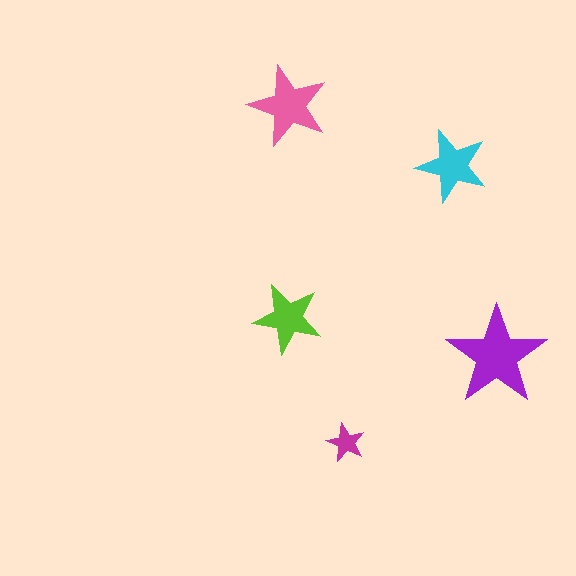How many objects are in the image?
There are 5 objects in the image.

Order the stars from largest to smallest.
the purple one, the pink one, the cyan one, the lime one, the magenta one.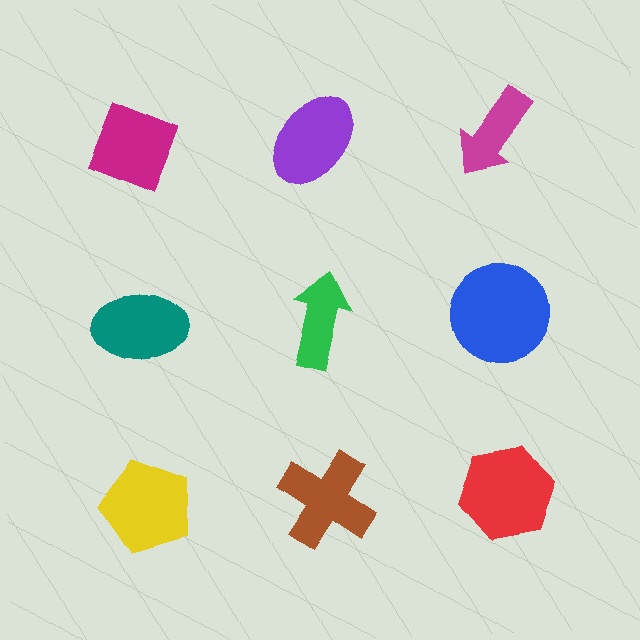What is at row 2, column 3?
A blue circle.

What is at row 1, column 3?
A magenta arrow.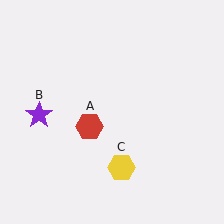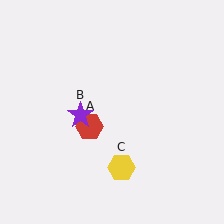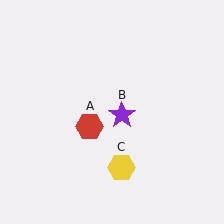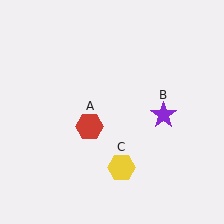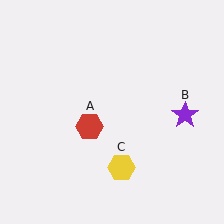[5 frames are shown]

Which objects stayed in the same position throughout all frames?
Red hexagon (object A) and yellow hexagon (object C) remained stationary.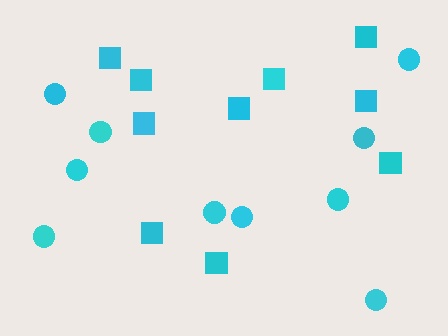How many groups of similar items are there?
There are 2 groups: one group of circles (10) and one group of squares (10).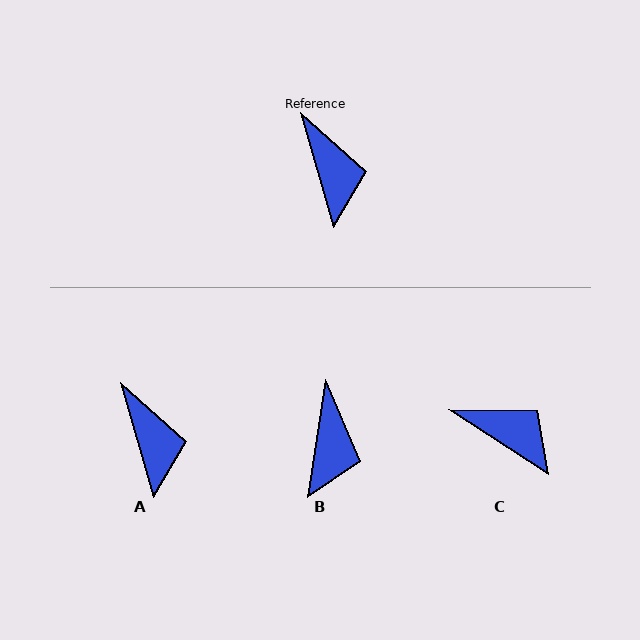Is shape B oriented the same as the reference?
No, it is off by about 25 degrees.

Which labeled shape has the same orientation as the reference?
A.